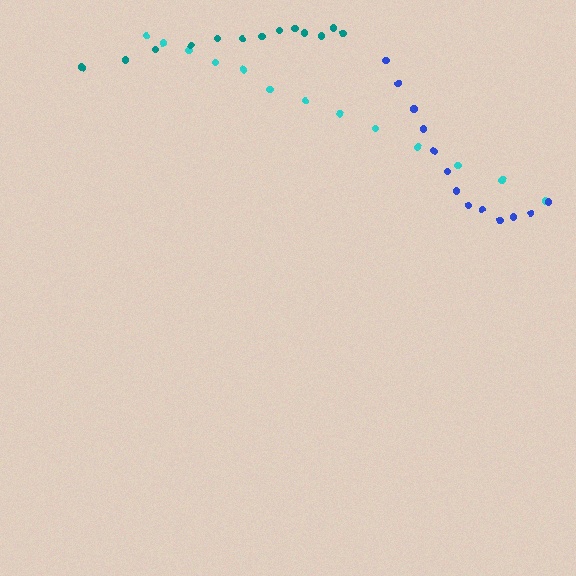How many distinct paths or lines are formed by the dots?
There are 3 distinct paths.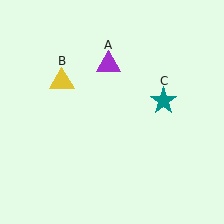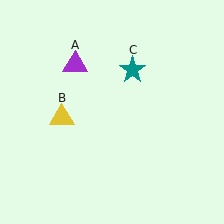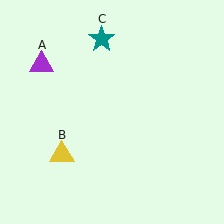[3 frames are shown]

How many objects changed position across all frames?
3 objects changed position: purple triangle (object A), yellow triangle (object B), teal star (object C).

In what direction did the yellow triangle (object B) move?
The yellow triangle (object B) moved down.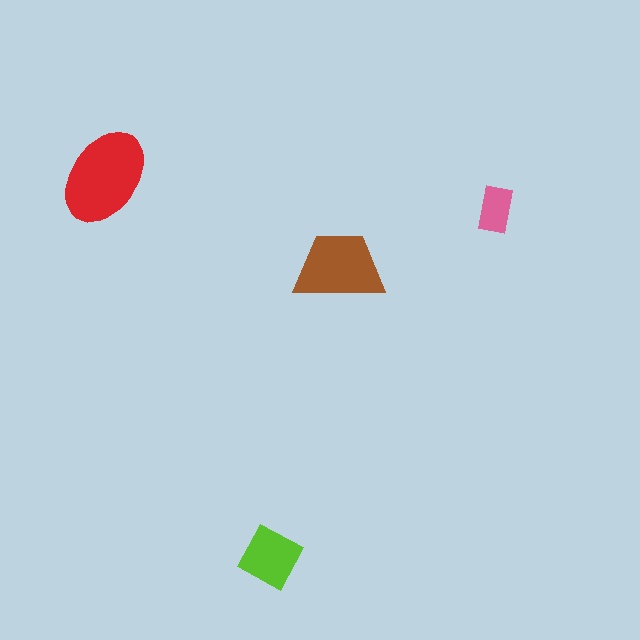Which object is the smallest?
The pink rectangle.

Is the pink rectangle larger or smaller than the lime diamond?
Smaller.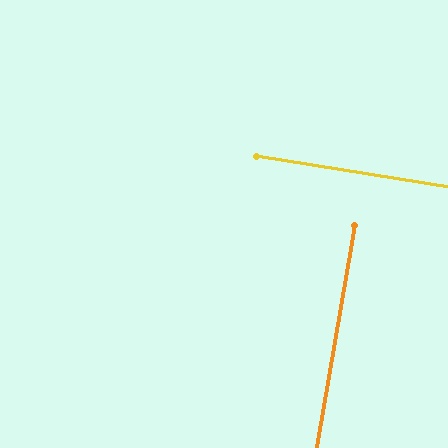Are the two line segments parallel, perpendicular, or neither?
Perpendicular — they meet at approximately 89°.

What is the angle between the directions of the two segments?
Approximately 89 degrees.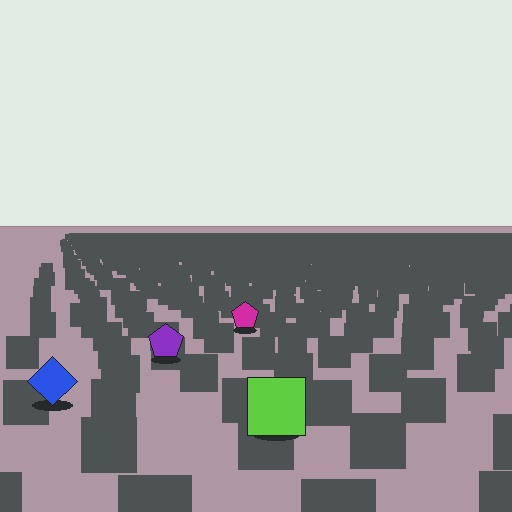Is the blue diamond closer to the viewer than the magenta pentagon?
Yes. The blue diamond is closer — you can tell from the texture gradient: the ground texture is coarser near it.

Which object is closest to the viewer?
The lime square is closest. The texture marks near it are larger and more spread out.